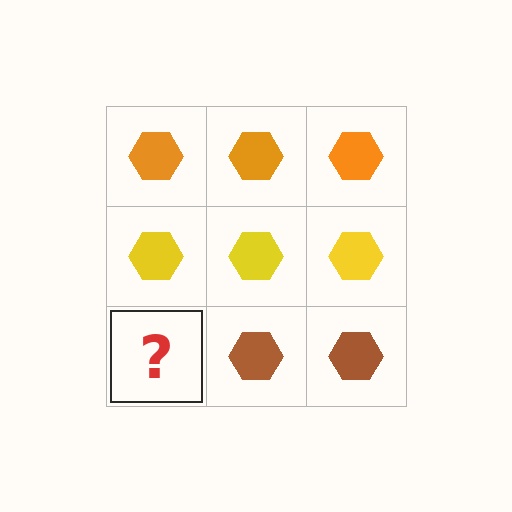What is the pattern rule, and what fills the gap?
The rule is that each row has a consistent color. The gap should be filled with a brown hexagon.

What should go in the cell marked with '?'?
The missing cell should contain a brown hexagon.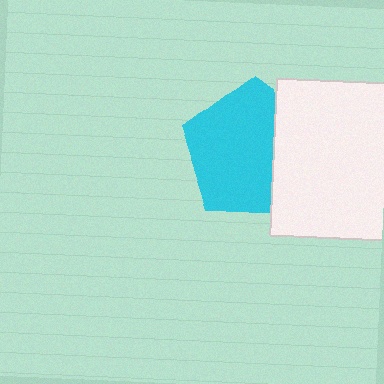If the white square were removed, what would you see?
You would see the complete cyan pentagon.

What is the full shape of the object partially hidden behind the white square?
The partially hidden object is a cyan pentagon.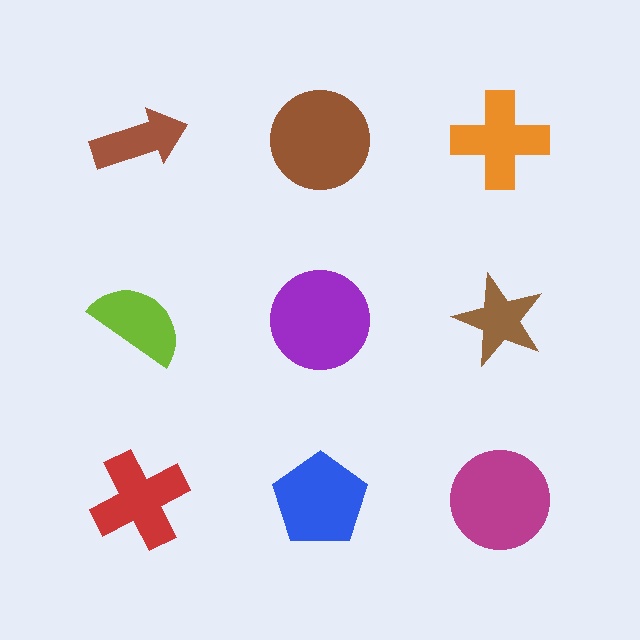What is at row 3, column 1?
A red cross.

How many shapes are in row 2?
3 shapes.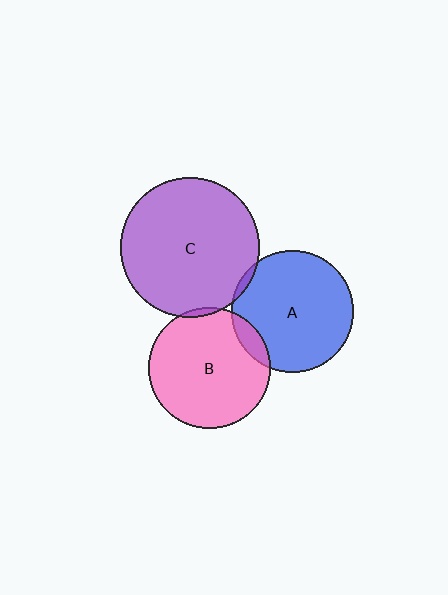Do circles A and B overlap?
Yes.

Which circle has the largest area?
Circle C (purple).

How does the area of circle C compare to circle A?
Approximately 1.3 times.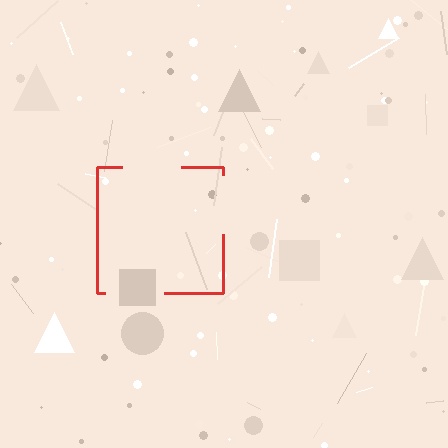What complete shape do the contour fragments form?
The contour fragments form a square.